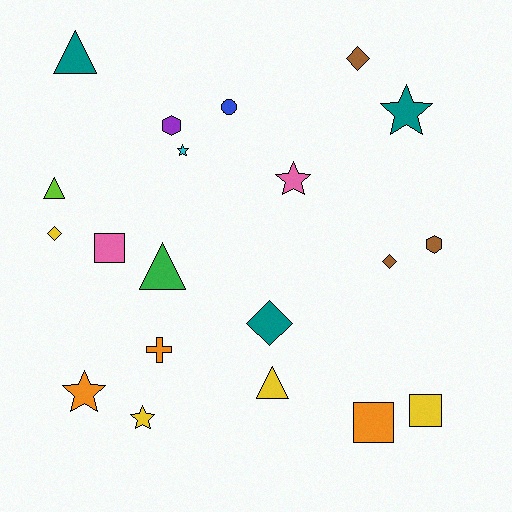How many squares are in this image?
There are 3 squares.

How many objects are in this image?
There are 20 objects.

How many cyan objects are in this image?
There is 1 cyan object.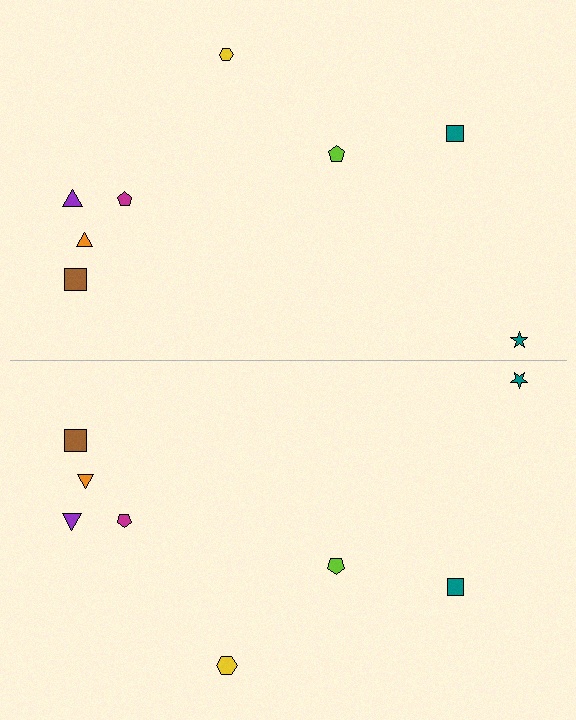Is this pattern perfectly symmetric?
No, the pattern is not perfectly symmetric. The yellow hexagon on the bottom side has a different size than its mirror counterpart.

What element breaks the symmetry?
The yellow hexagon on the bottom side has a different size than its mirror counterpart.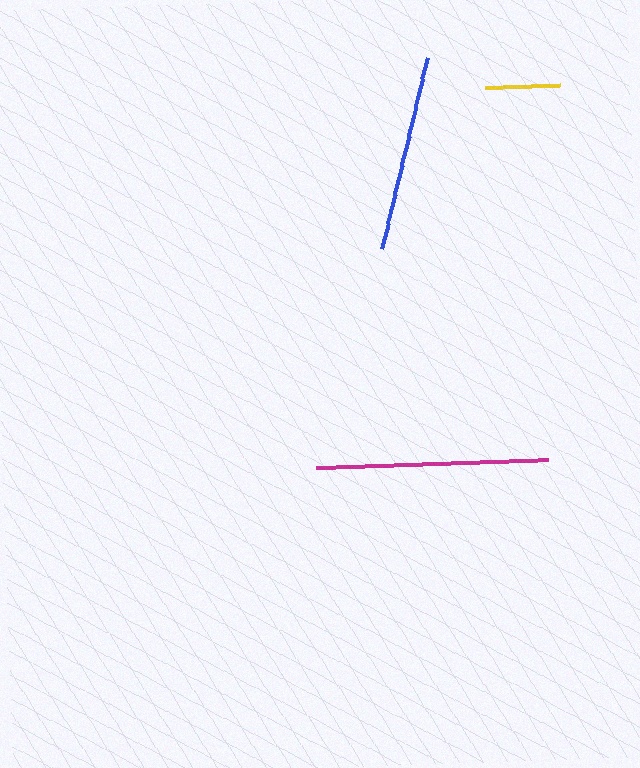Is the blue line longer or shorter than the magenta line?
The magenta line is longer than the blue line.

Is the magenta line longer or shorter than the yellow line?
The magenta line is longer than the yellow line.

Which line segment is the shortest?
The yellow line is the shortest at approximately 75 pixels.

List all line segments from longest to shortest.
From longest to shortest: magenta, blue, yellow.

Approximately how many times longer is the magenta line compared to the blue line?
The magenta line is approximately 1.2 times the length of the blue line.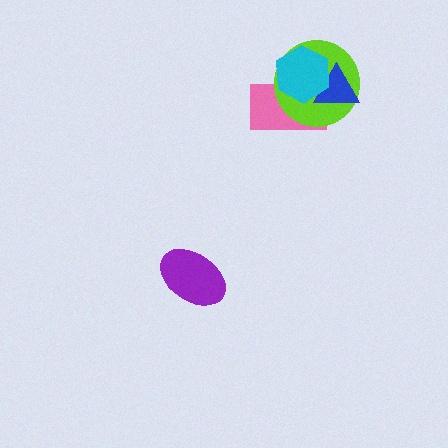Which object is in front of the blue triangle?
The cyan hexagon is in front of the blue triangle.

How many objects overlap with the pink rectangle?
3 objects overlap with the pink rectangle.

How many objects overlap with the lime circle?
3 objects overlap with the lime circle.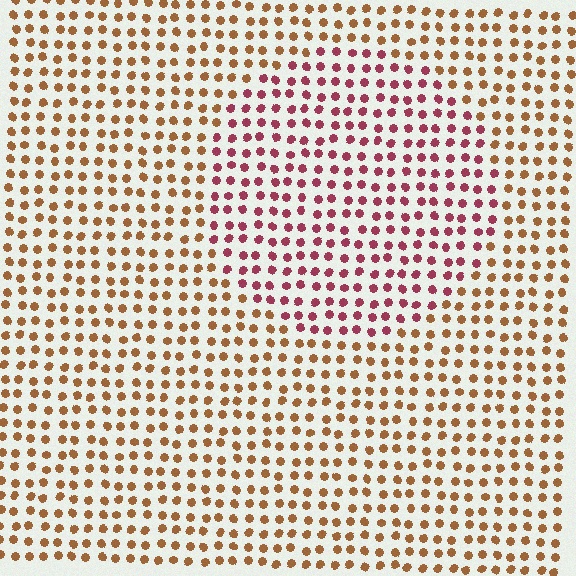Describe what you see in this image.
The image is filled with small brown elements in a uniform arrangement. A circle-shaped region is visible where the elements are tinted to a slightly different hue, forming a subtle color boundary.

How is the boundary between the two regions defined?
The boundary is defined purely by a slight shift in hue (about 46 degrees). Spacing, size, and orientation are identical on both sides.